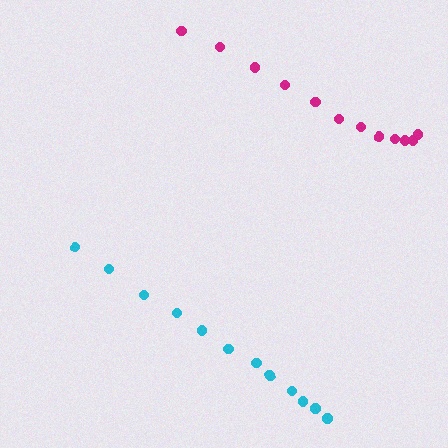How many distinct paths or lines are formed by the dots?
There are 2 distinct paths.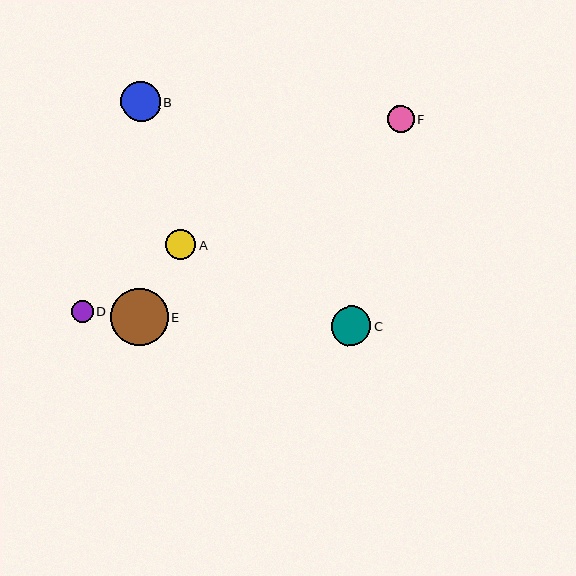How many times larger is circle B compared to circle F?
Circle B is approximately 1.5 times the size of circle F.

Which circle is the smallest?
Circle D is the smallest with a size of approximately 21 pixels.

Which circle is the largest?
Circle E is the largest with a size of approximately 57 pixels.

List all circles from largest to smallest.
From largest to smallest: E, B, C, A, F, D.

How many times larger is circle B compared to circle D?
Circle B is approximately 1.9 times the size of circle D.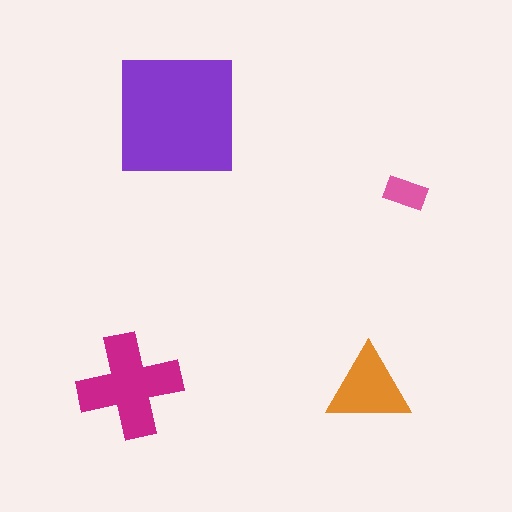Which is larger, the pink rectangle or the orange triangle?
The orange triangle.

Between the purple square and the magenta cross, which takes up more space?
The purple square.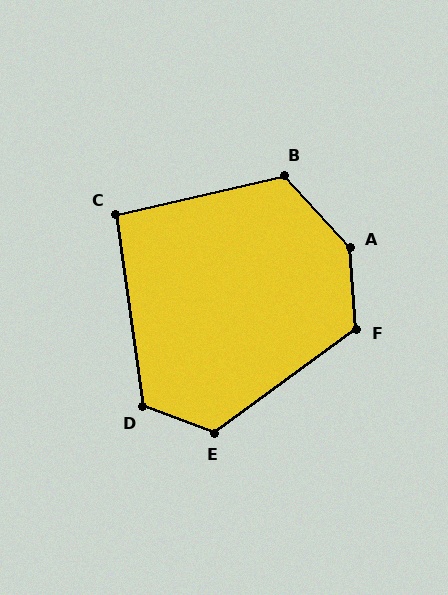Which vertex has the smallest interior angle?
C, at approximately 95 degrees.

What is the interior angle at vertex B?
Approximately 119 degrees (obtuse).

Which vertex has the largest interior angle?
A, at approximately 141 degrees.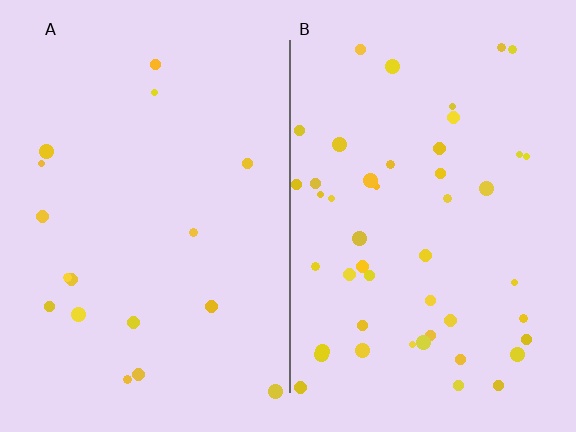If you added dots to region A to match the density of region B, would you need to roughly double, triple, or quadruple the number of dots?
Approximately triple.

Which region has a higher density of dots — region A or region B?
B (the right).